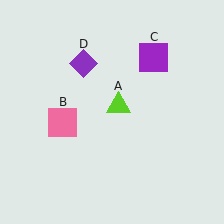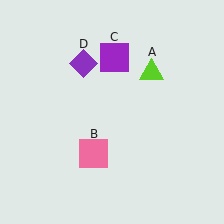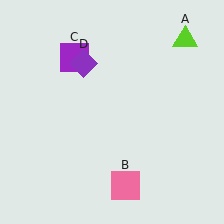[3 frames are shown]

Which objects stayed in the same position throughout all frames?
Purple diamond (object D) remained stationary.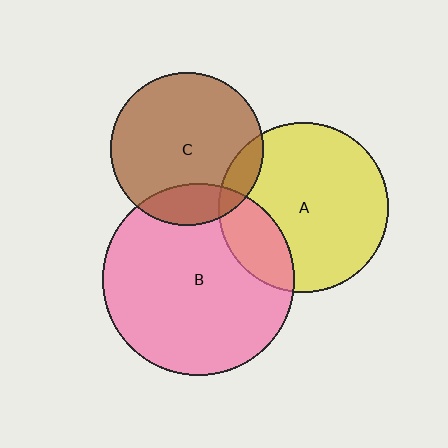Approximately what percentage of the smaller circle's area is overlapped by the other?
Approximately 15%.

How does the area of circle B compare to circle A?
Approximately 1.3 times.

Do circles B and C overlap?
Yes.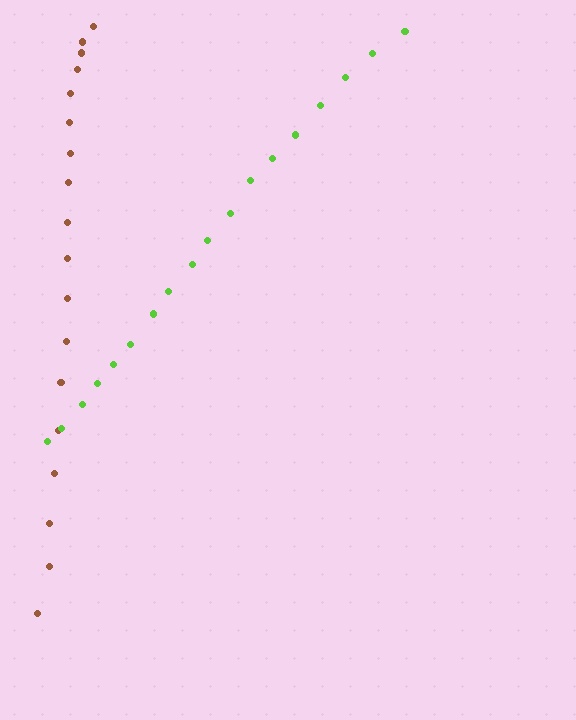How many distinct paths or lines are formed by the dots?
There are 2 distinct paths.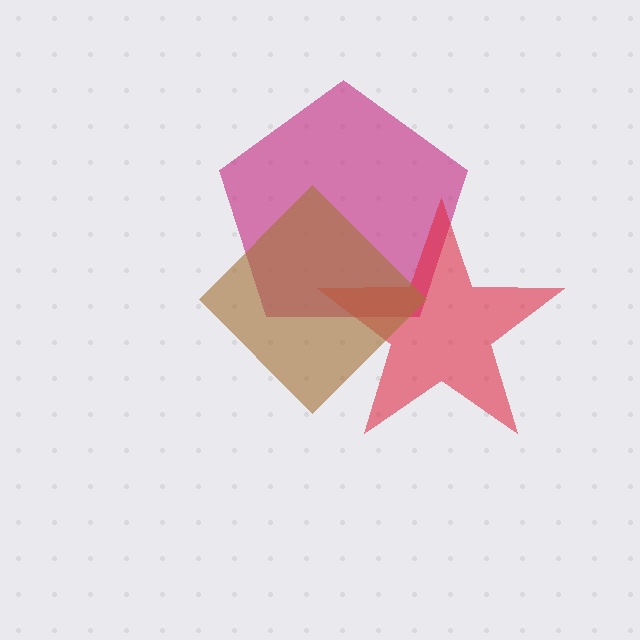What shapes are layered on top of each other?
The layered shapes are: a magenta pentagon, a red star, a brown diamond.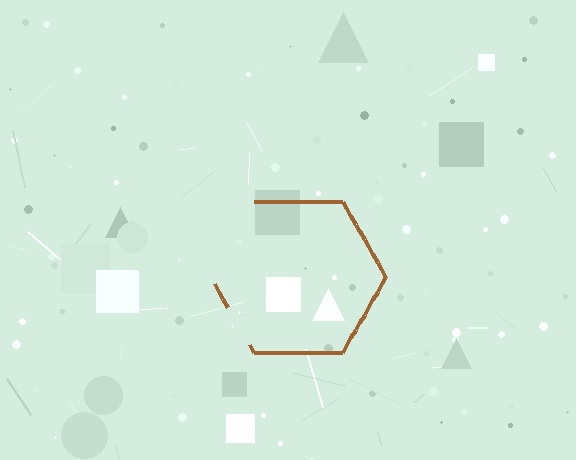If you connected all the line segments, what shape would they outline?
They would outline a hexagon.